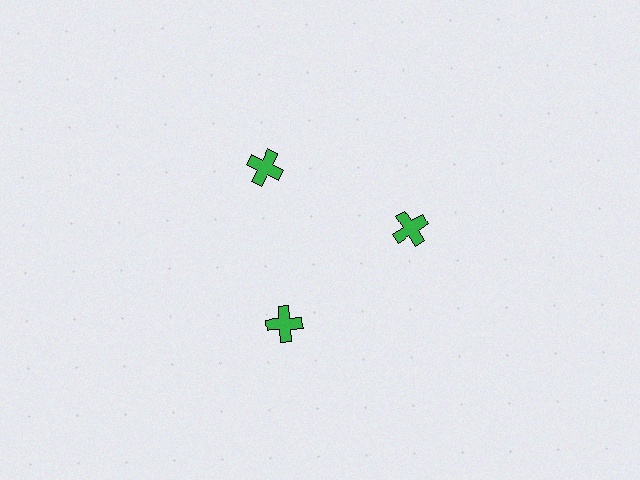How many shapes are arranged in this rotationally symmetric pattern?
There are 3 shapes, arranged in 3 groups of 1.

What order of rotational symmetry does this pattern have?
This pattern has 3-fold rotational symmetry.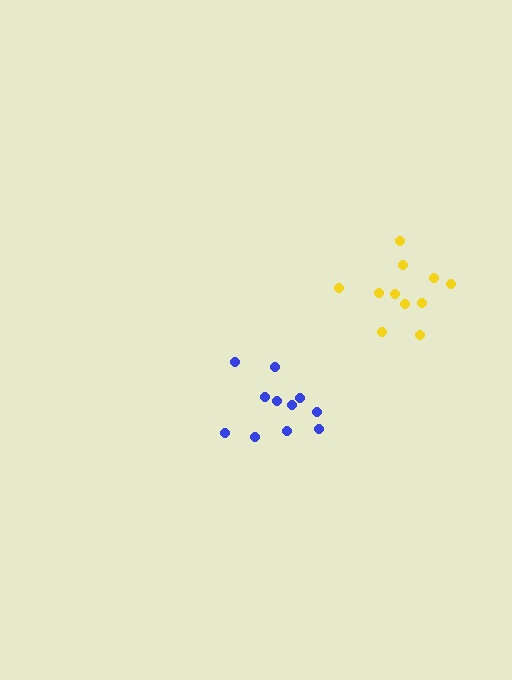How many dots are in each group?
Group 1: 11 dots, Group 2: 11 dots (22 total).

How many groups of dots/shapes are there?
There are 2 groups.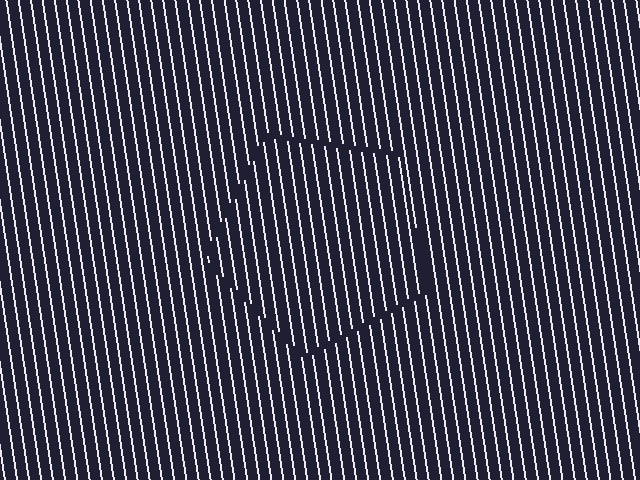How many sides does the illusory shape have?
5 sides — the line-ends trace a pentagon.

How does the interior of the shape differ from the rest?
The interior of the shape contains the same grating, shifted by half a period — the contour is defined by the phase discontinuity where line-ends from the inner and outer gratings abut.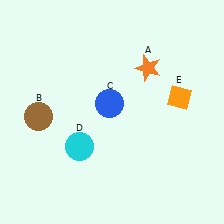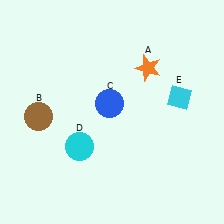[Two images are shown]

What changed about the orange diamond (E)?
In Image 1, E is orange. In Image 2, it changed to cyan.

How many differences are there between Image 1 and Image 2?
There is 1 difference between the two images.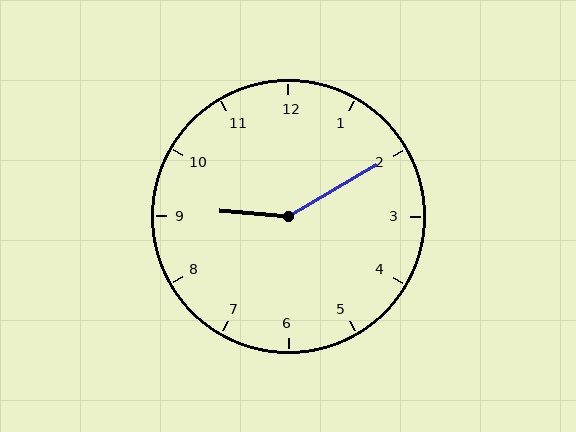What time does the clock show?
9:10.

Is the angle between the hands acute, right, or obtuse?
It is obtuse.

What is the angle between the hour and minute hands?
Approximately 145 degrees.